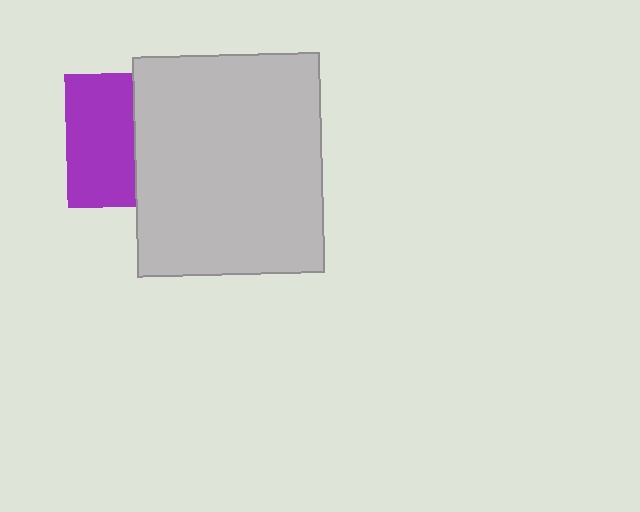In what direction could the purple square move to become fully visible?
The purple square could move left. That would shift it out from behind the light gray rectangle entirely.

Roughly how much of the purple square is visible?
About half of it is visible (roughly 51%).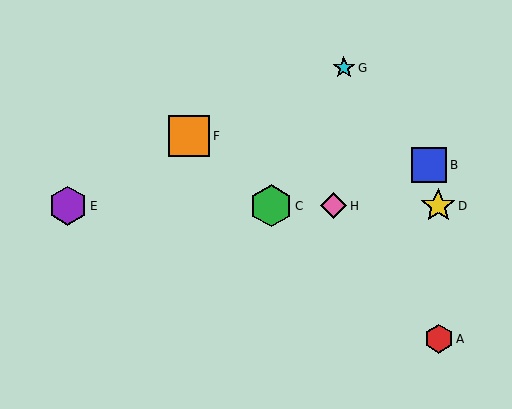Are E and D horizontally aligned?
Yes, both are at y≈206.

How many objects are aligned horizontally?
4 objects (C, D, E, H) are aligned horizontally.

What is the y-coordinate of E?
Object E is at y≈206.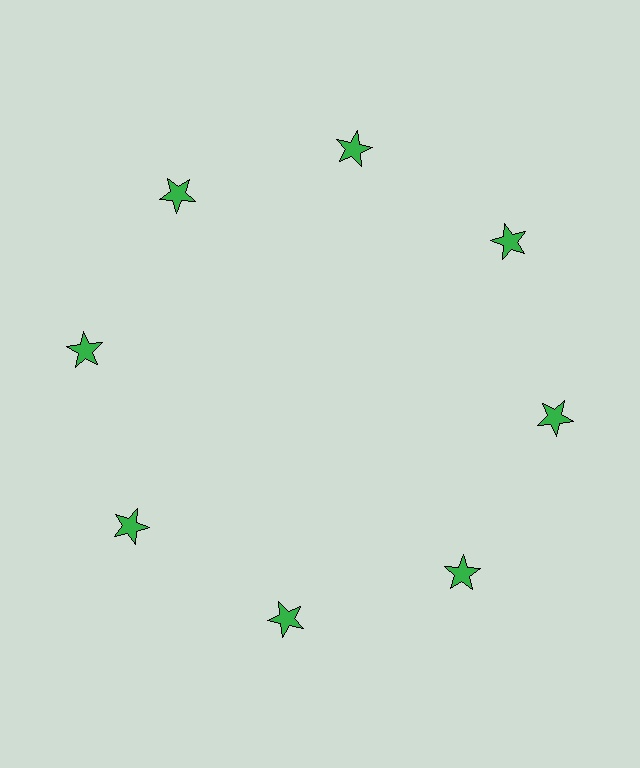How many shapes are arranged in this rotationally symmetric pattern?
There are 8 shapes, arranged in 8 groups of 1.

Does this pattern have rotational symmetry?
Yes, this pattern has 8-fold rotational symmetry. It looks the same after rotating 45 degrees around the center.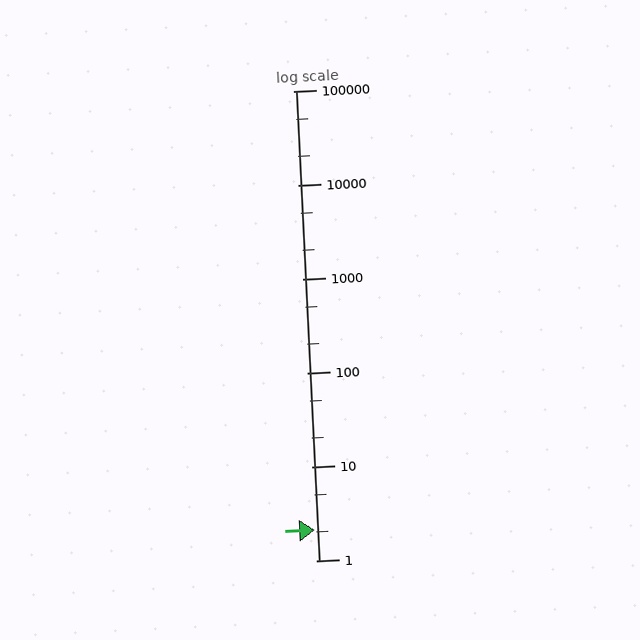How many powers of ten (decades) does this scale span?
The scale spans 5 decades, from 1 to 100000.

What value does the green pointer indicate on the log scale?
The pointer indicates approximately 2.1.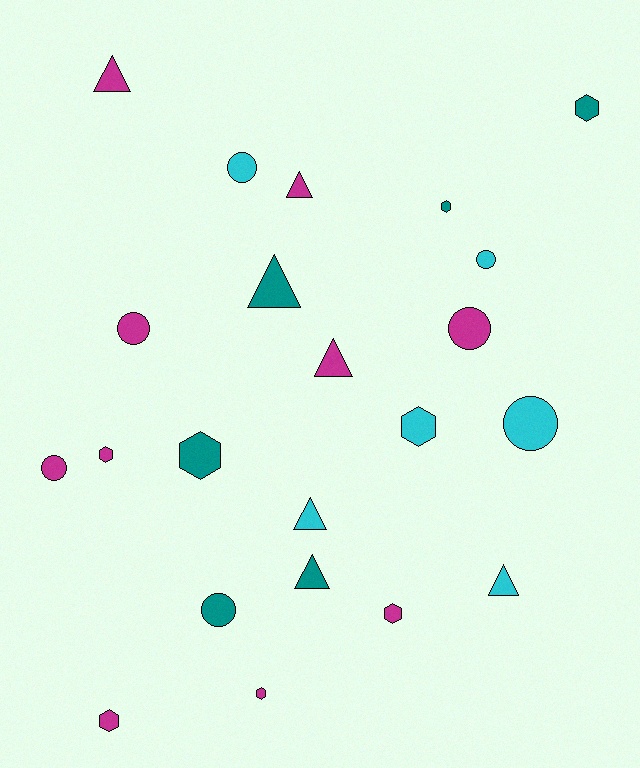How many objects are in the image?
There are 22 objects.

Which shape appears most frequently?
Hexagon, with 8 objects.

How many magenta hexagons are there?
There are 4 magenta hexagons.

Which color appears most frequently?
Magenta, with 10 objects.